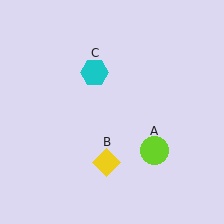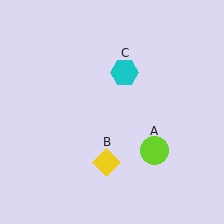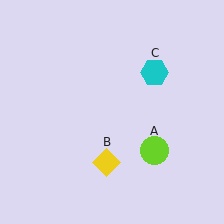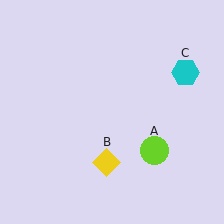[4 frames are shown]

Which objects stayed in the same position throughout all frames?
Lime circle (object A) and yellow diamond (object B) remained stationary.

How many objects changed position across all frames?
1 object changed position: cyan hexagon (object C).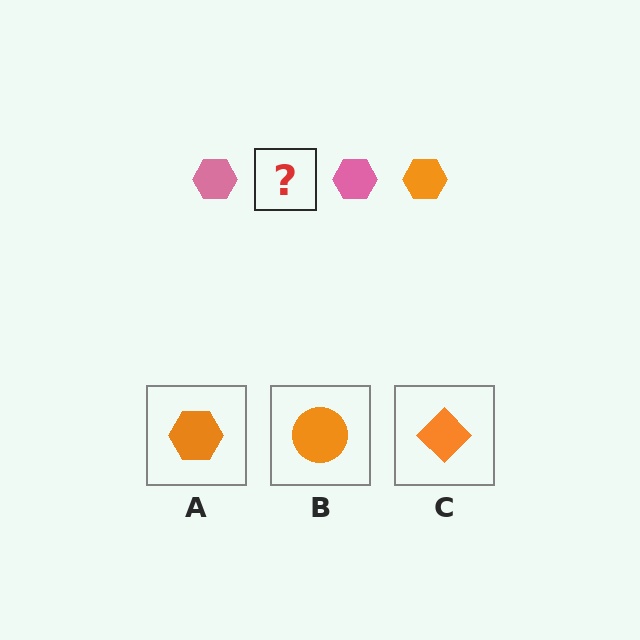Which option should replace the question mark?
Option A.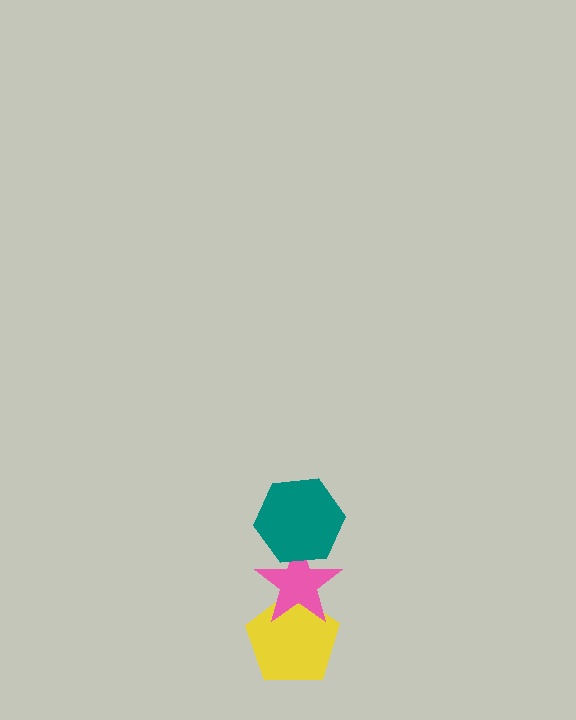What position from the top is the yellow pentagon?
The yellow pentagon is 3rd from the top.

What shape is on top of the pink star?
The teal hexagon is on top of the pink star.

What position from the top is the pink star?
The pink star is 2nd from the top.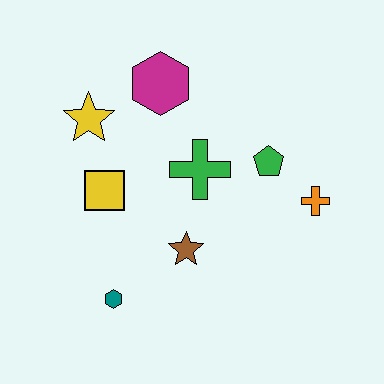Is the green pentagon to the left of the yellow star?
No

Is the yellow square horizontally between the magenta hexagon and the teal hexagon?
No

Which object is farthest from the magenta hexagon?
The teal hexagon is farthest from the magenta hexagon.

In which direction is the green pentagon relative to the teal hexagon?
The green pentagon is to the right of the teal hexagon.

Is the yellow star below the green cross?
No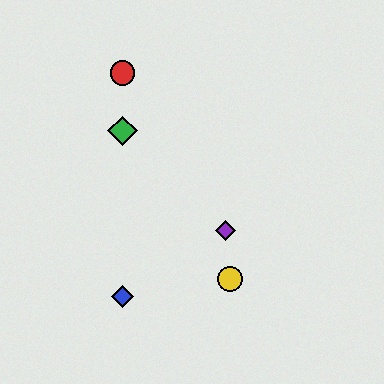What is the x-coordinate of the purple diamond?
The purple diamond is at x≈225.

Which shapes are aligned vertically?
The red circle, the blue diamond, the green diamond are aligned vertically.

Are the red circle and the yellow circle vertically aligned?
No, the red circle is at x≈122 and the yellow circle is at x≈230.